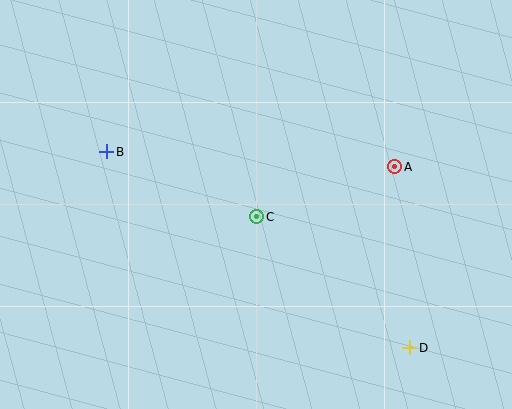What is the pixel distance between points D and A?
The distance between D and A is 182 pixels.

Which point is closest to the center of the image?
Point C at (257, 217) is closest to the center.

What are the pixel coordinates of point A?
Point A is at (395, 167).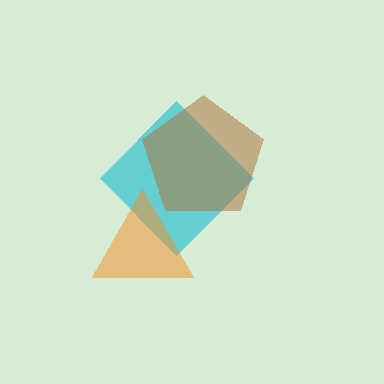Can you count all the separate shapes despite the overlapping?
Yes, there are 3 separate shapes.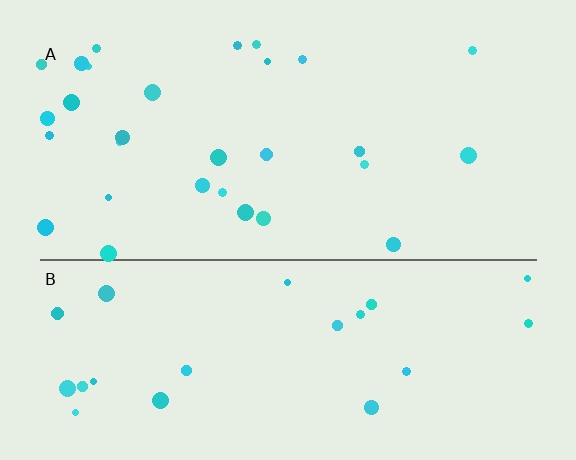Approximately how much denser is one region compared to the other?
Approximately 1.3× — region A over region B.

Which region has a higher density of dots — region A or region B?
A (the top).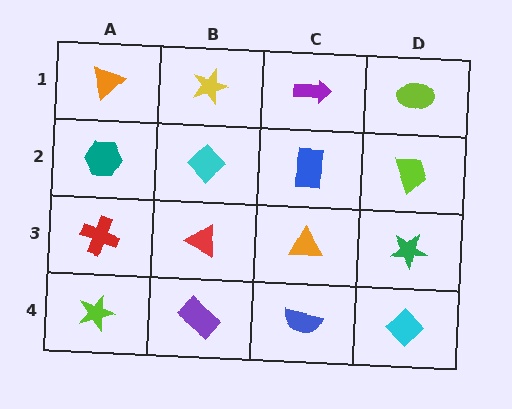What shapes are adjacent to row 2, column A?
An orange triangle (row 1, column A), a red cross (row 3, column A), a cyan diamond (row 2, column B).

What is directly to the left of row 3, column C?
A red triangle.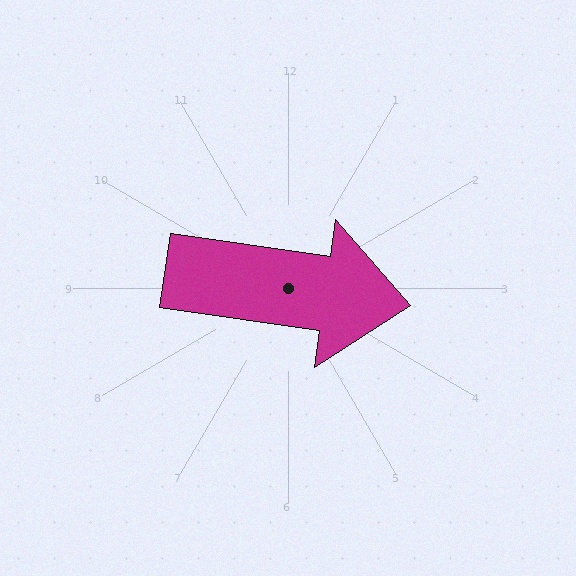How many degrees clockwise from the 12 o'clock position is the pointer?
Approximately 98 degrees.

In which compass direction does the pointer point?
East.